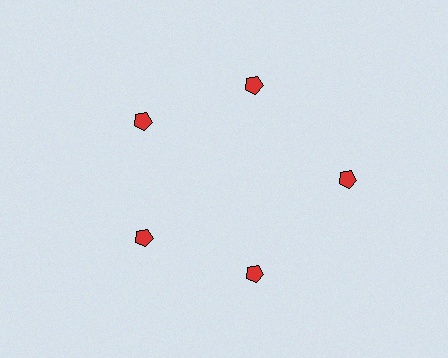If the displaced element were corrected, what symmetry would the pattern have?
It would have 5-fold rotational symmetry — the pattern would map onto itself every 72 degrees.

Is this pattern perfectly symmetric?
No. The 5 red pentagons are arranged in a ring, but one element near the 3 o'clock position is pushed outward from the center, breaking the 5-fold rotational symmetry.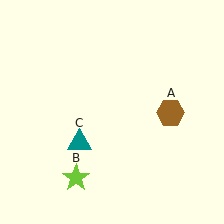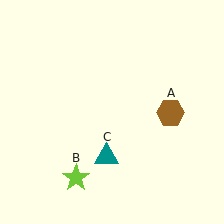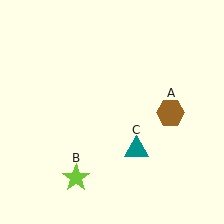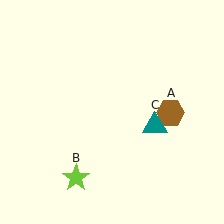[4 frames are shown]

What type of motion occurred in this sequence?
The teal triangle (object C) rotated counterclockwise around the center of the scene.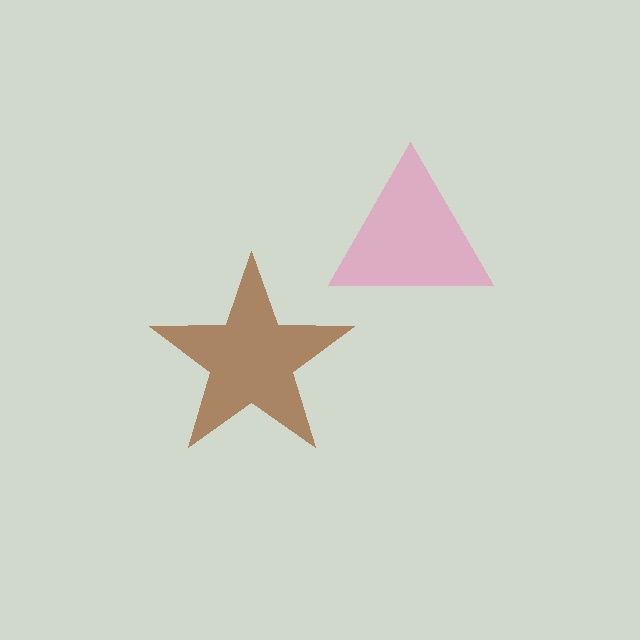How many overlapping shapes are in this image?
There are 2 overlapping shapes in the image.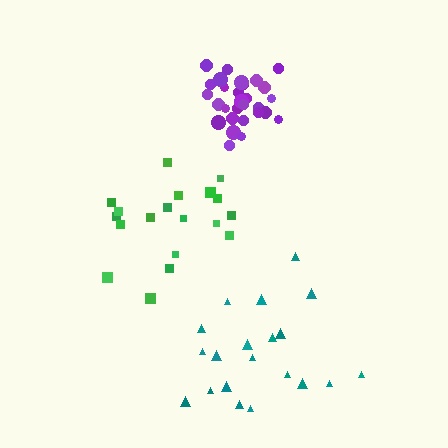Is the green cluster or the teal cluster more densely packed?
Green.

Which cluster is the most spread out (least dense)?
Teal.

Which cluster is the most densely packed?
Purple.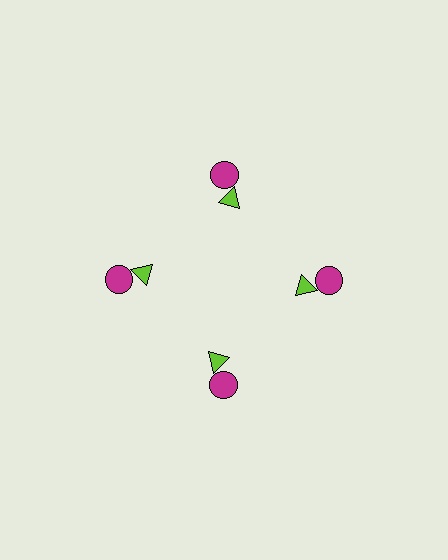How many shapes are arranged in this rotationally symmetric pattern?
There are 8 shapes, arranged in 4 groups of 2.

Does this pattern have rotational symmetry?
Yes, this pattern has 4-fold rotational symmetry. It looks the same after rotating 90 degrees around the center.